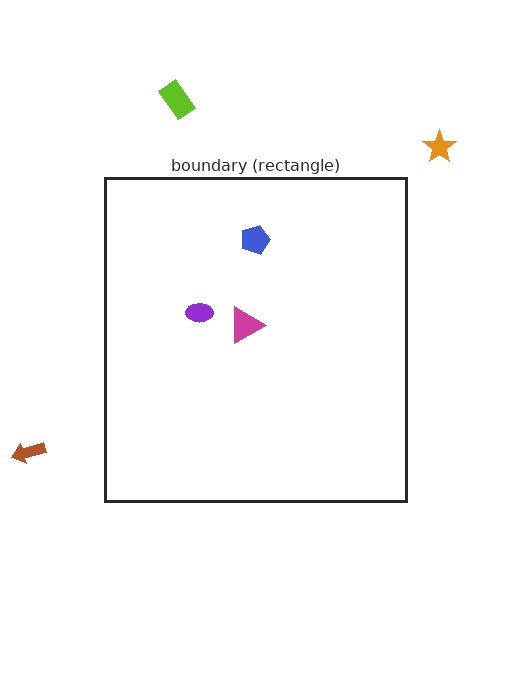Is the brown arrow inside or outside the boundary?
Outside.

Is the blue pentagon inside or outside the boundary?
Inside.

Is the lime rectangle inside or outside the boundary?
Outside.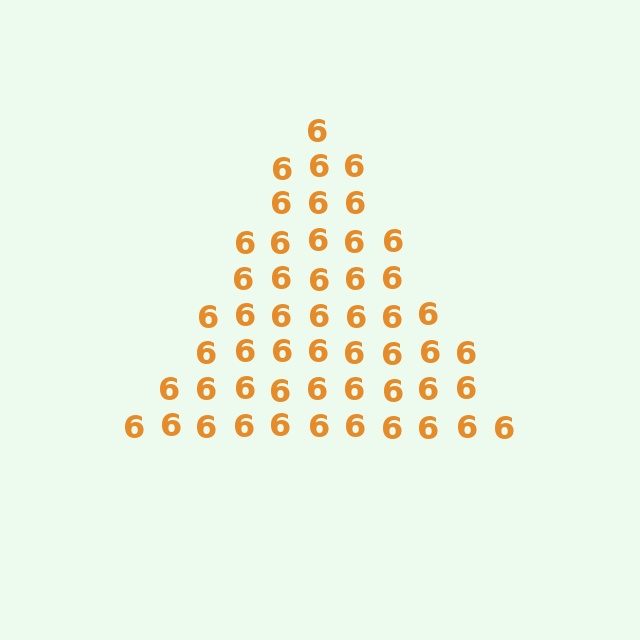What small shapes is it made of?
It is made of small digit 6's.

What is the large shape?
The large shape is a triangle.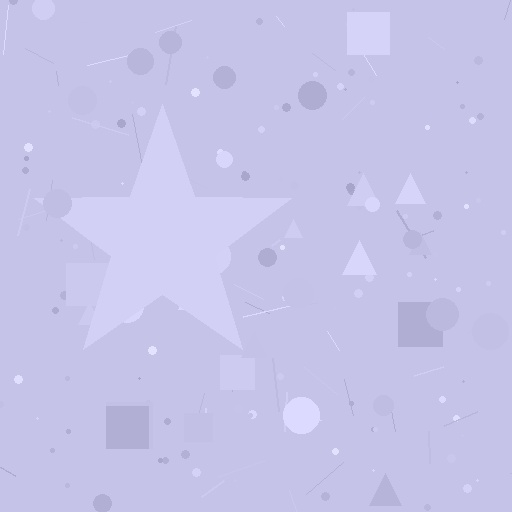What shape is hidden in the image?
A star is hidden in the image.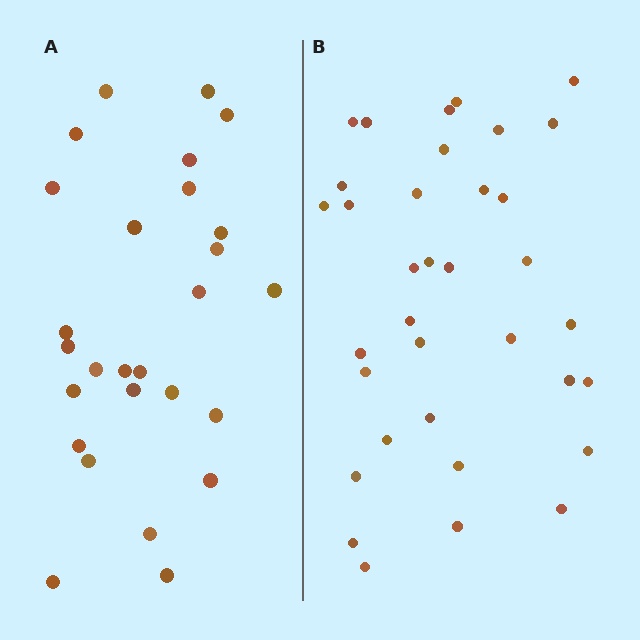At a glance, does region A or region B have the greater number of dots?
Region B (the right region) has more dots.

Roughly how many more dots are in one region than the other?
Region B has roughly 8 or so more dots than region A.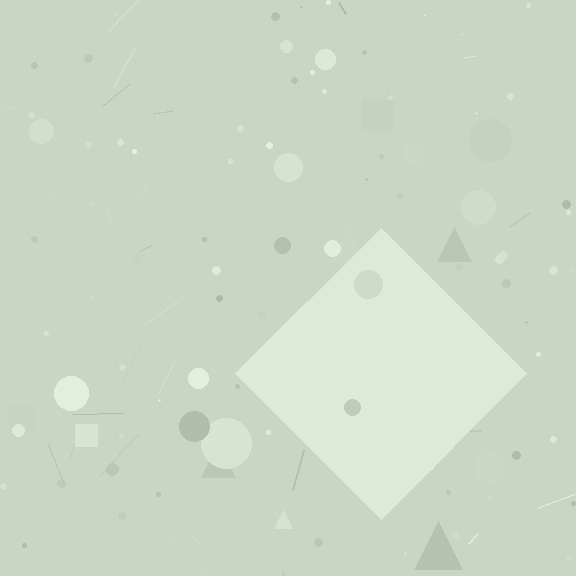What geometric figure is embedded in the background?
A diamond is embedded in the background.